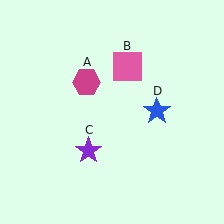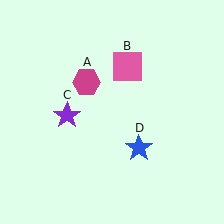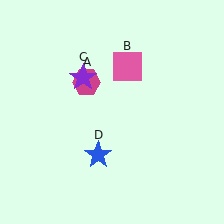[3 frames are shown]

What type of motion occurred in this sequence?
The purple star (object C), blue star (object D) rotated clockwise around the center of the scene.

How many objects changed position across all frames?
2 objects changed position: purple star (object C), blue star (object D).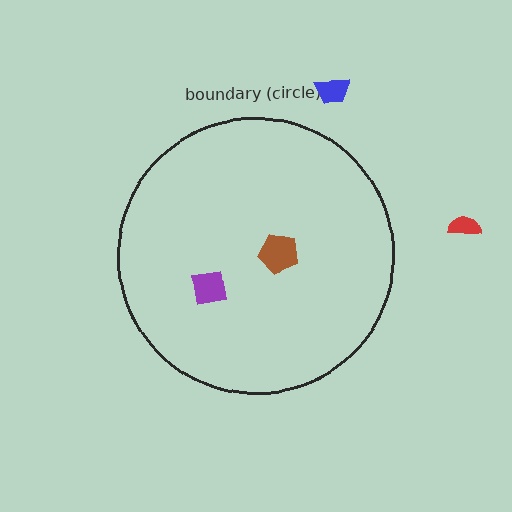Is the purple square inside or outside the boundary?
Inside.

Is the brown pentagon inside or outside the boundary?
Inside.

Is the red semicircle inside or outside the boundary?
Outside.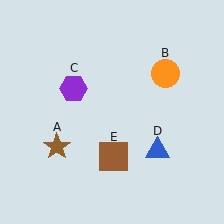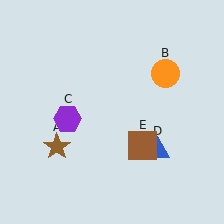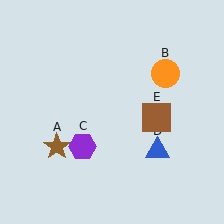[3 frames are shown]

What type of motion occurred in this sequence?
The purple hexagon (object C), brown square (object E) rotated counterclockwise around the center of the scene.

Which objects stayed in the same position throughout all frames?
Brown star (object A) and orange circle (object B) and blue triangle (object D) remained stationary.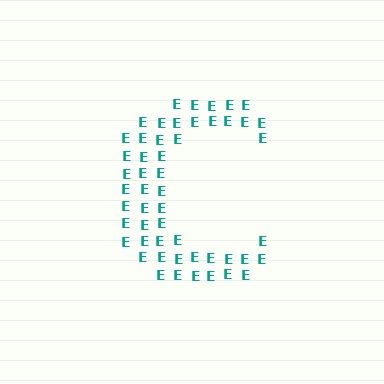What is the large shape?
The large shape is the letter C.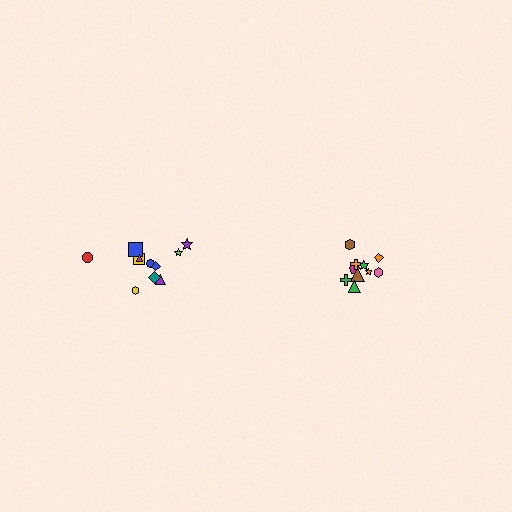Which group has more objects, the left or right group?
The left group.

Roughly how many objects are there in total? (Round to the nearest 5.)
Roughly 20 objects in total.